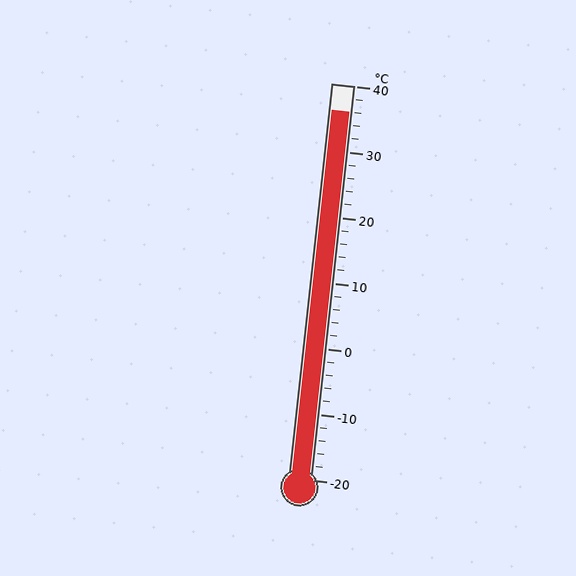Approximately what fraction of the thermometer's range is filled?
The thermometer is filled to approximately 95% of its range.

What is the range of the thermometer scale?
The thermometer scale ranges from -20°C to 40°C.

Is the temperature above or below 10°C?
The temperature is above 10°C.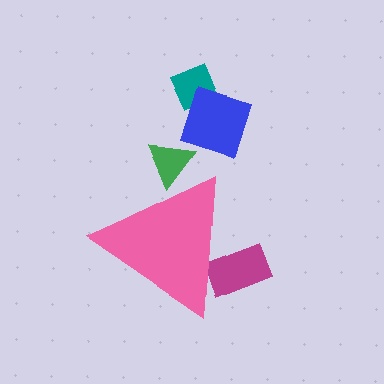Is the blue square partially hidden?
No, the blue square is fully visible.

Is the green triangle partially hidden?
Yes, the green triangle is partially hidden behind the pink triangle.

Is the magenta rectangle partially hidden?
Yes, the magenta rectangle is partially hidden behind the pink triangle.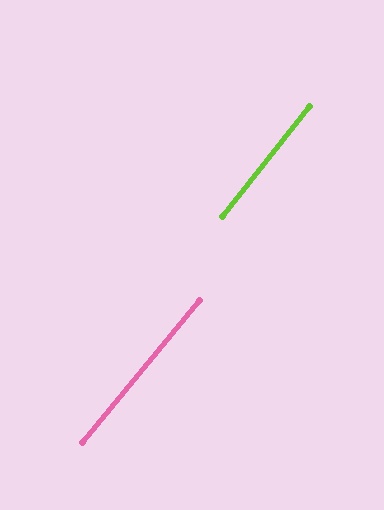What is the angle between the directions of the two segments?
Approximately 1 degree.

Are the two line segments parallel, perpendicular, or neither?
Parallel — their directions differ by only 1.1°.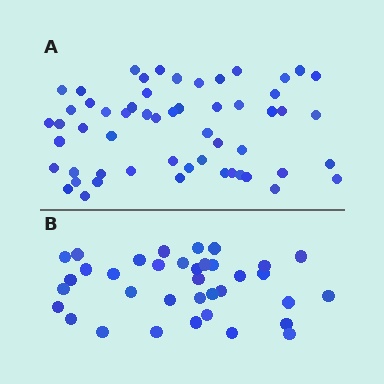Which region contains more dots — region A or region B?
Region A (the top region) has more dots.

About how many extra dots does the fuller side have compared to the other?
Region A has approximately 20 more dots than region B.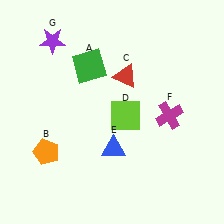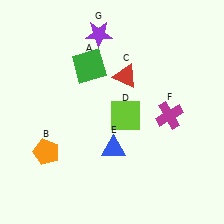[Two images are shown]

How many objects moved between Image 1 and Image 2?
1 object moved between the two images.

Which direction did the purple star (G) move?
The purple star (G) moved right.